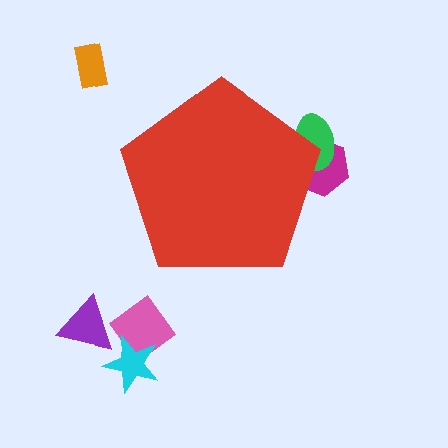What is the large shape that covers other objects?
A red pentagon.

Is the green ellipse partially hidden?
Yes, the green ellipse is partially hidden behind the red pentagon.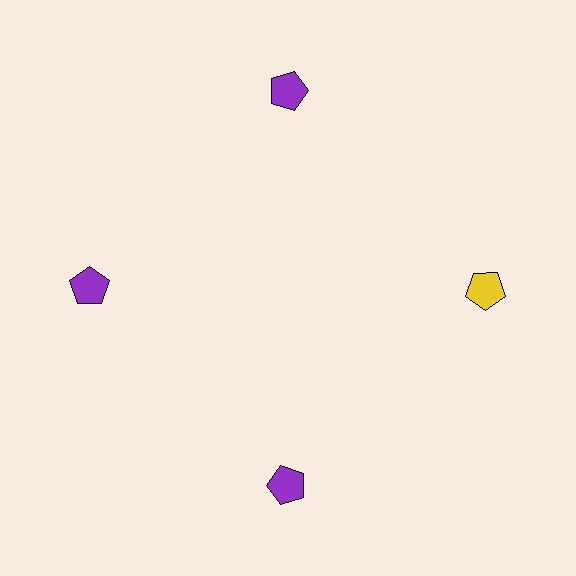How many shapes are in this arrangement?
There are 4 shapes arranged in a ring pattern.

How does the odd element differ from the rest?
It has a different color: yellow instead of purple.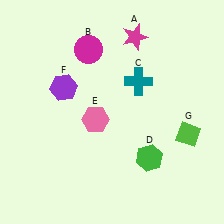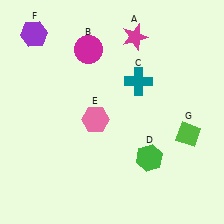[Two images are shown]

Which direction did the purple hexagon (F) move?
The purple hexagon (F) moved up.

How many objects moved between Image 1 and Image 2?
1 object moved between the two images.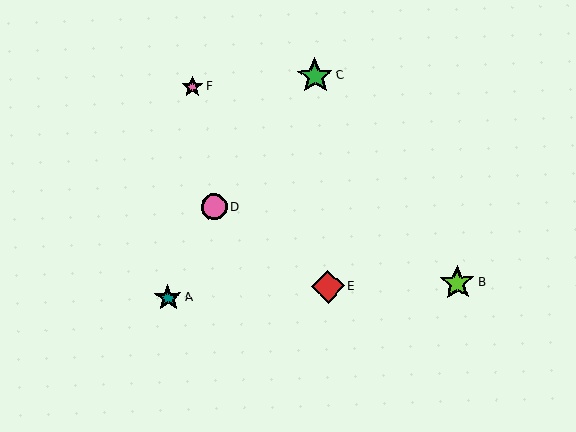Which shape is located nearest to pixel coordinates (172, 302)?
The teal star (labeled A) at (168, 298) is nearest to that location.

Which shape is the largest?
The green star (labeled C) is the largest.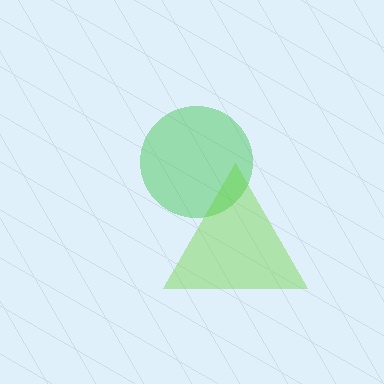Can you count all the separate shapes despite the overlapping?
Yes, there are 2 separate shapes.